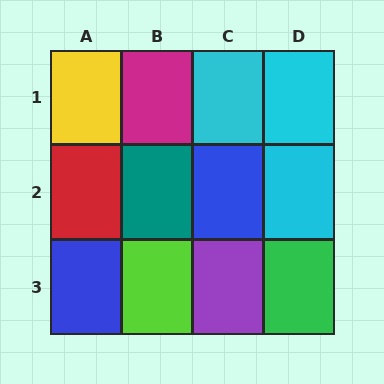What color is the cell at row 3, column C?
Purple.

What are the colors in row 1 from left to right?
Yellow, magenta, cyan, cyan.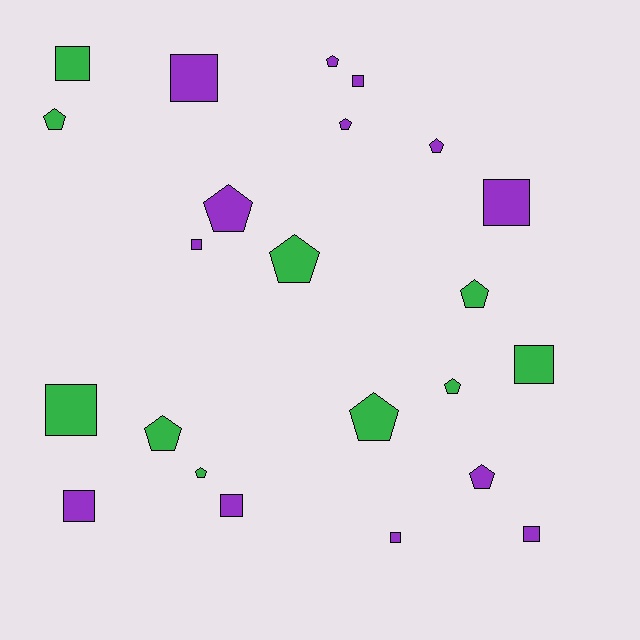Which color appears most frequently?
Purple, with 13 objects.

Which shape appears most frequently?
Pentagon, with 12 objects.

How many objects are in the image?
There are 23 objects.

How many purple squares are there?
There are 8 purple squares.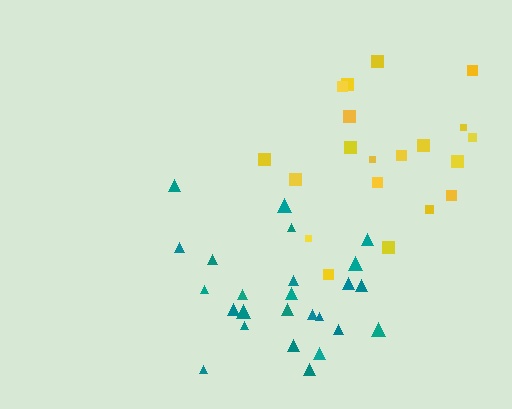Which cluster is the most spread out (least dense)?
Teal.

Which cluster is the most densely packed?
Yellow.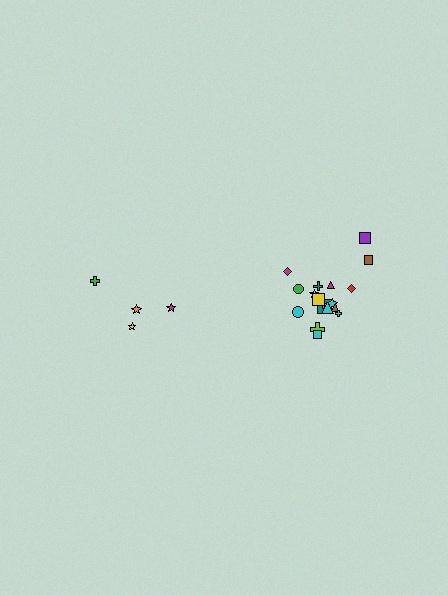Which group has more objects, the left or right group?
The right group.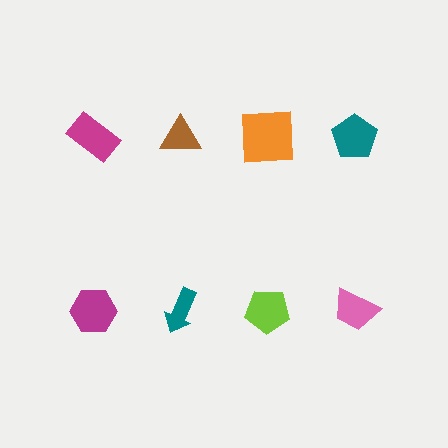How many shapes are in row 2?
4 shapes.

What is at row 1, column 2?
A brown triangle.